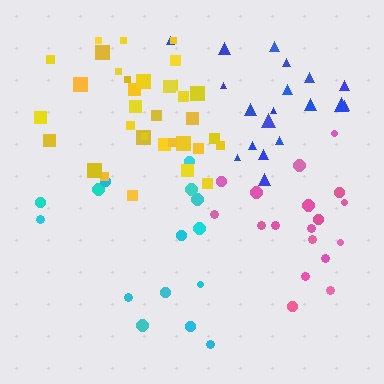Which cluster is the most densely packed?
Yellow.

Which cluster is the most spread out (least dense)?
Cyan.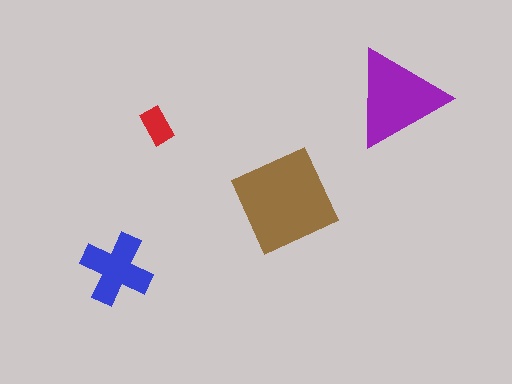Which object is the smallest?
The red rectangle.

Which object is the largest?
The brown diamond.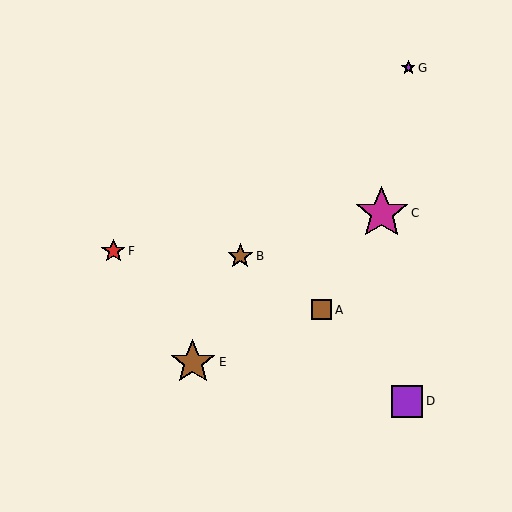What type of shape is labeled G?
Shape G is a purple star.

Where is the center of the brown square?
The center of the brown square is at (322, 310).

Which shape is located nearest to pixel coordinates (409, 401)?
The purple square (labeled D) at (407, 401) is nearest to that location.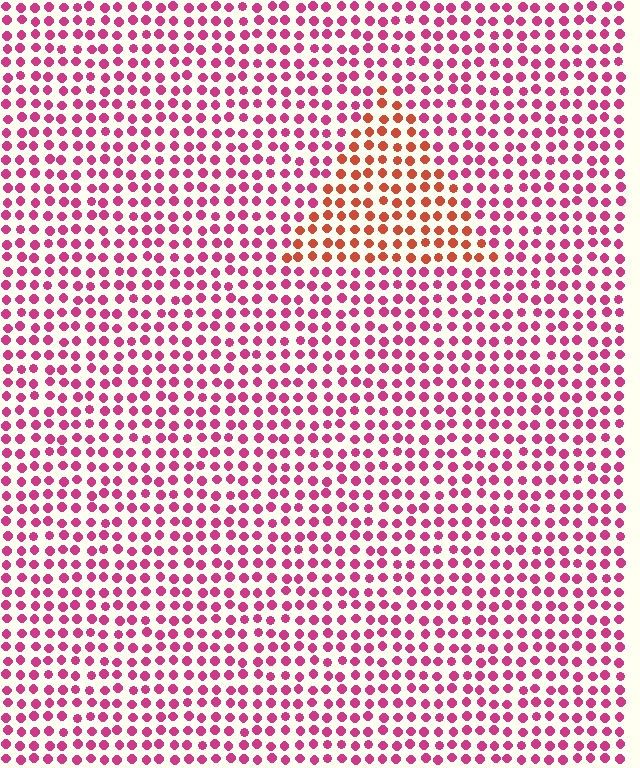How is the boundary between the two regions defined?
The boundary is defined purely by a slight shift in hue (about 40 degrees). Spacing, size, and orientation are identical on both sides.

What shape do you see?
I see a triangle.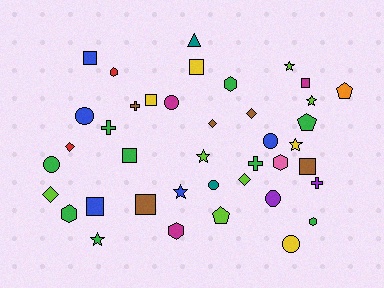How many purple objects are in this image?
There are 2 purple objects.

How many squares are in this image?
There are 8 squares.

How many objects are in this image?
There are 40 objects.